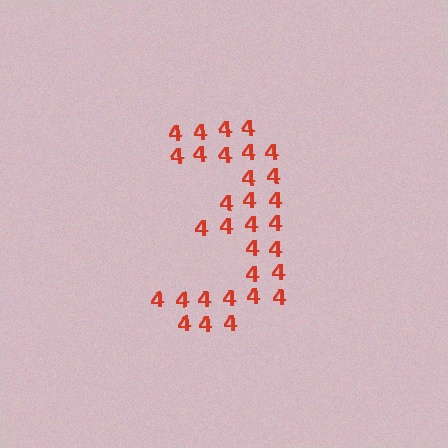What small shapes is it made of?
It is made of small digit 4's.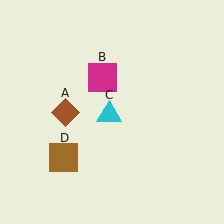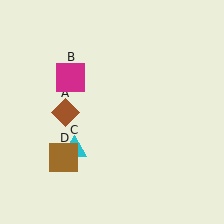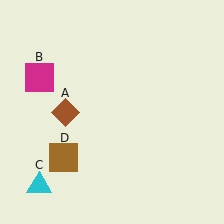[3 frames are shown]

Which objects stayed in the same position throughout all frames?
Brown diamond (object A) and brown square (object D) remained stationary.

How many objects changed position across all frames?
2 objects changed position: magenta square (object B), cyan triangle (object C).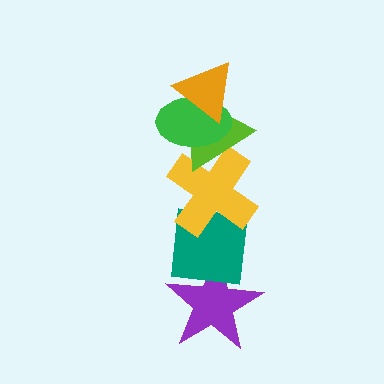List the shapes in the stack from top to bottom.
From top to bottom: the orange triangle, the green ellipse, the lime triangle, the yellow cross, the teal square, the purple star.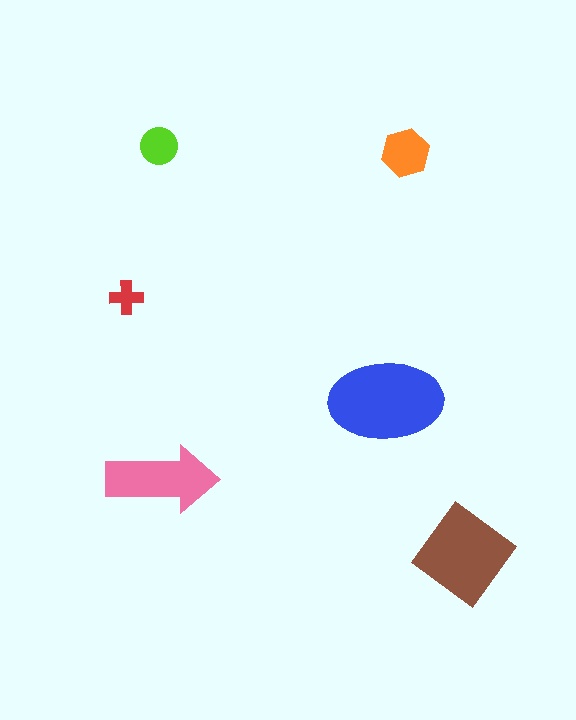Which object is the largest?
The blue ellipse.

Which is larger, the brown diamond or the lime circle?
The brown diamond.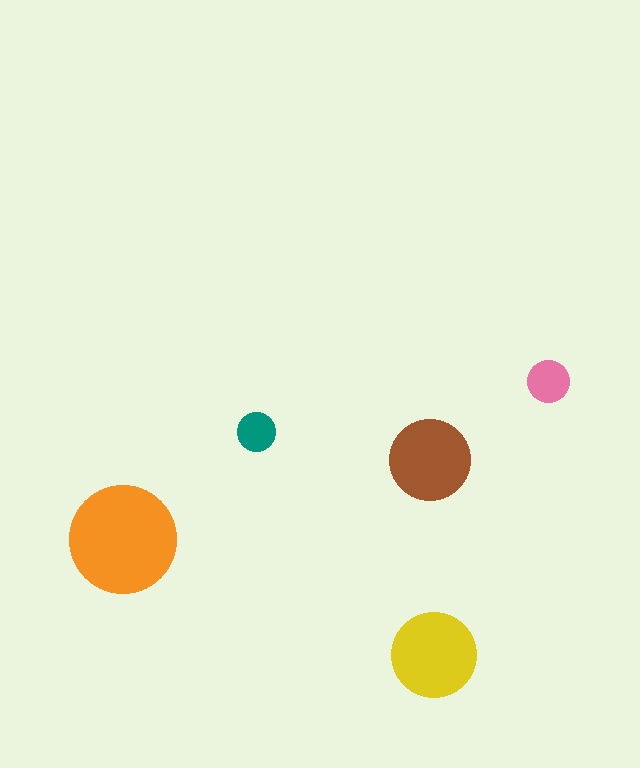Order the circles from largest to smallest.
the orange one, the yellow one, the brown one, the pink one, the teal one.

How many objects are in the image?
There are 5 objects in the image.